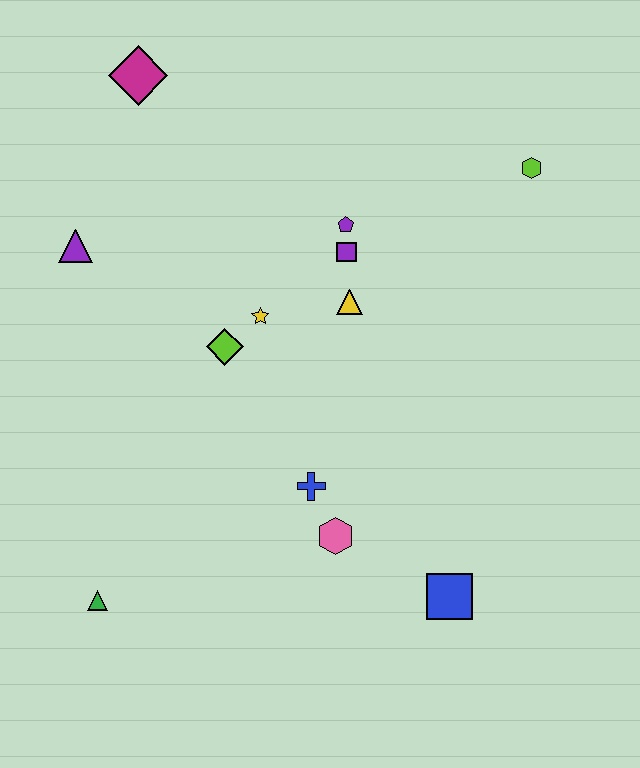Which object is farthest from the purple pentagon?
The green triangle is farthest from the purple pentagon.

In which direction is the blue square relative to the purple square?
The blue square is below the purple square.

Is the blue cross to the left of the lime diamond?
No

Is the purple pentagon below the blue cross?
No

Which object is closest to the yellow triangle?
The purple square is closest to the yellow triangle.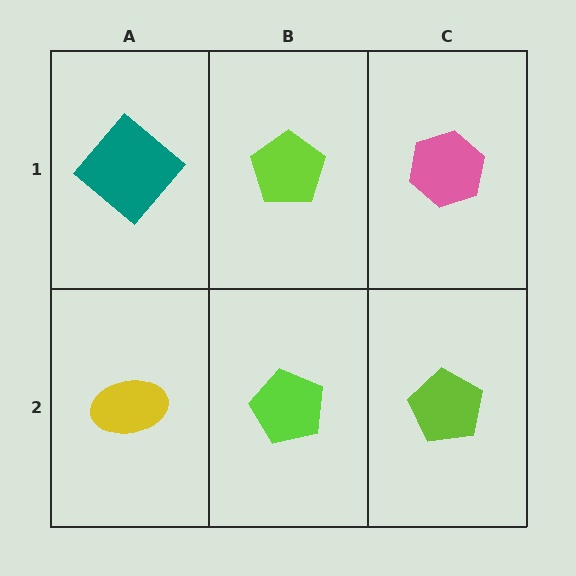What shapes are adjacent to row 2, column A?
A teal diamond (row 1, column A), a lime pentagon (row 2, column B).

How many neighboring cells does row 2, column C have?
2.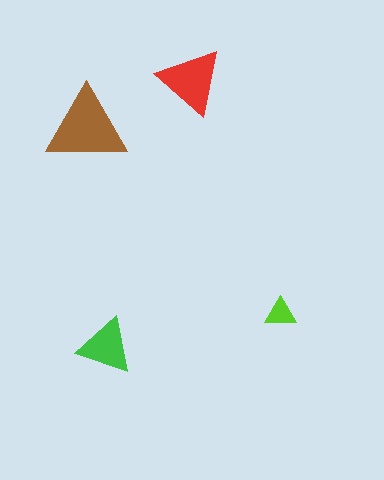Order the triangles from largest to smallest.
the brown one, the red one, the green one, the lime one.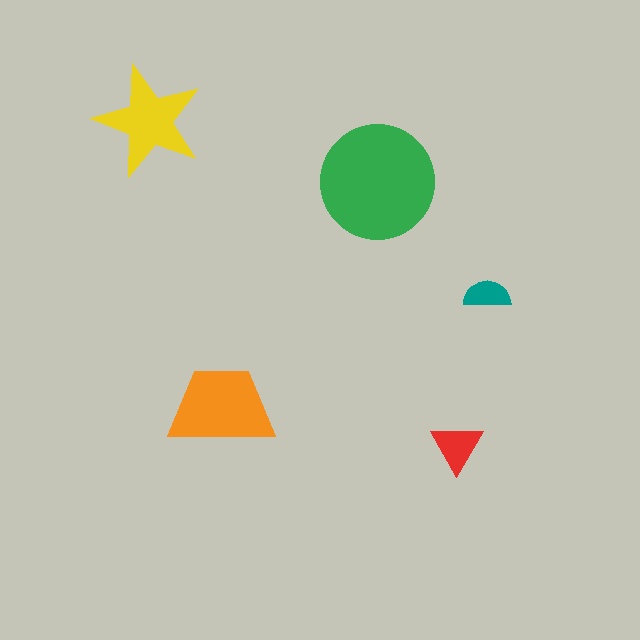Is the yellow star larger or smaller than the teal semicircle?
Larger.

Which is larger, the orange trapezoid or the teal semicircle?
The orange trapezoid.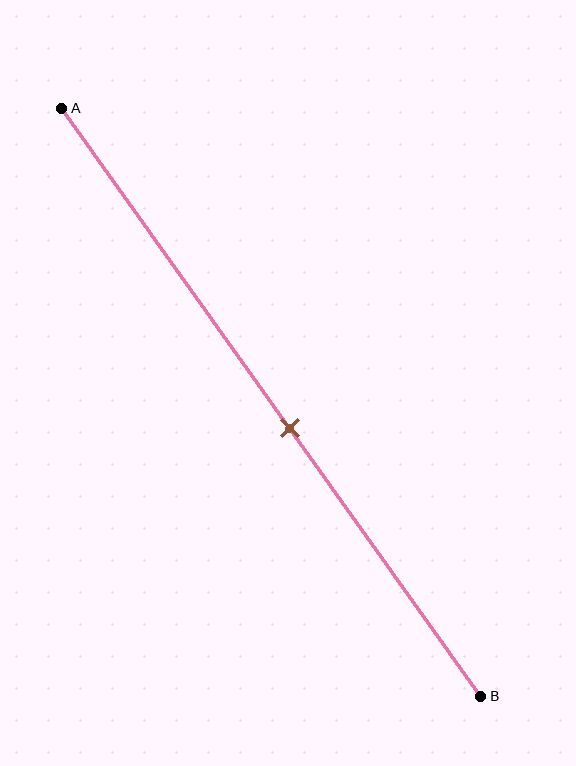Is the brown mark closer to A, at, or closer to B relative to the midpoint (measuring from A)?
The brown mark is closer to point B than the midpoint of segment AB.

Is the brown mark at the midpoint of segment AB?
No, the mark is at about 55% from A, not at the 50% midpoint.